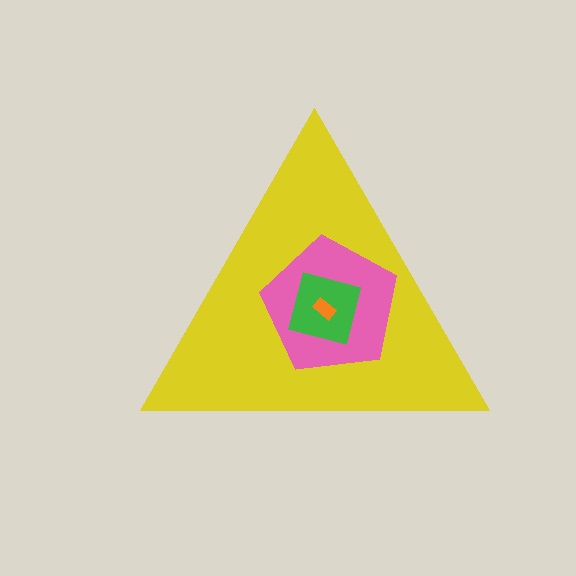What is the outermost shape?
The yellow triangle.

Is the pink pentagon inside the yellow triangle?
Yes.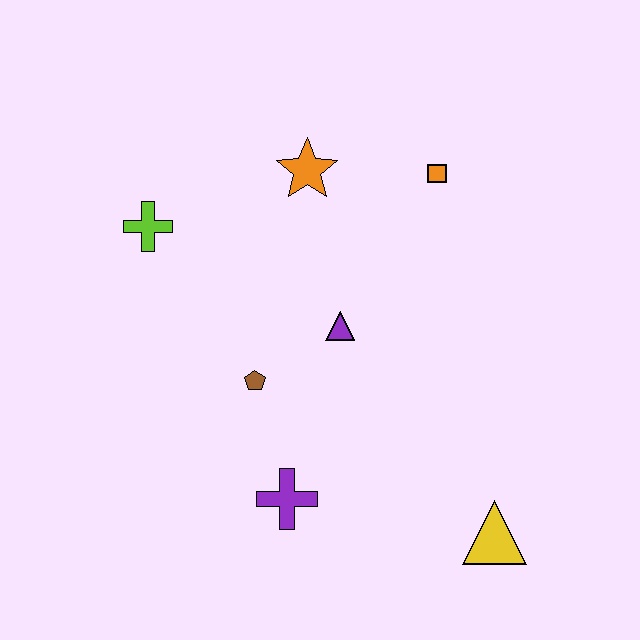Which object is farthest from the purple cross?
The orange square is farthest from the purple cross.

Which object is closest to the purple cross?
The brown pentagon is closest to the purple cross.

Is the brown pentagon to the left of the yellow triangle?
Yes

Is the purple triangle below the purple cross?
No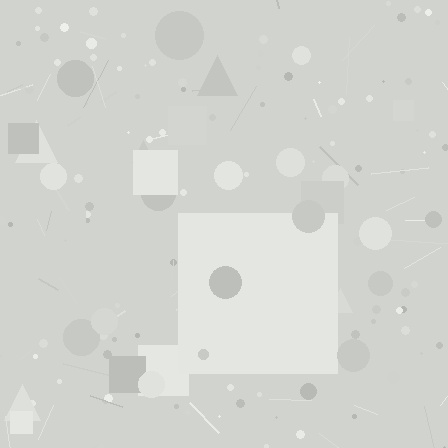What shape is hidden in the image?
A square is hidden in the image.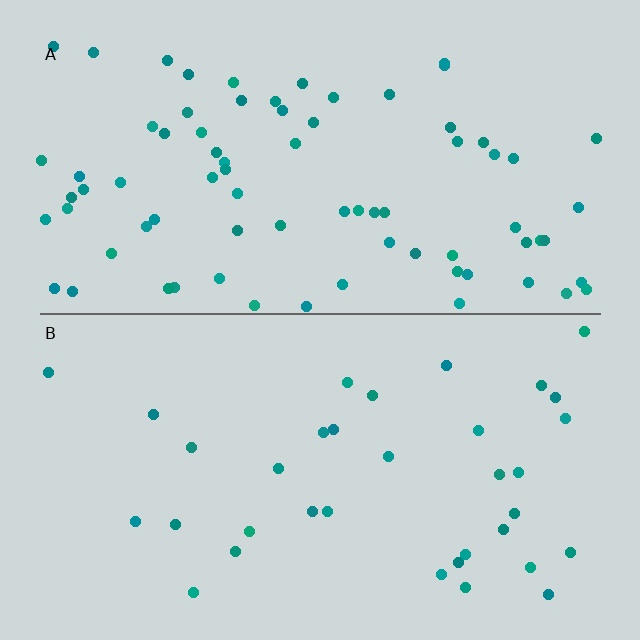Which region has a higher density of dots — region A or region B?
A (the top).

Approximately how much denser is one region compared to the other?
Approximately 2.2× — region A over region B.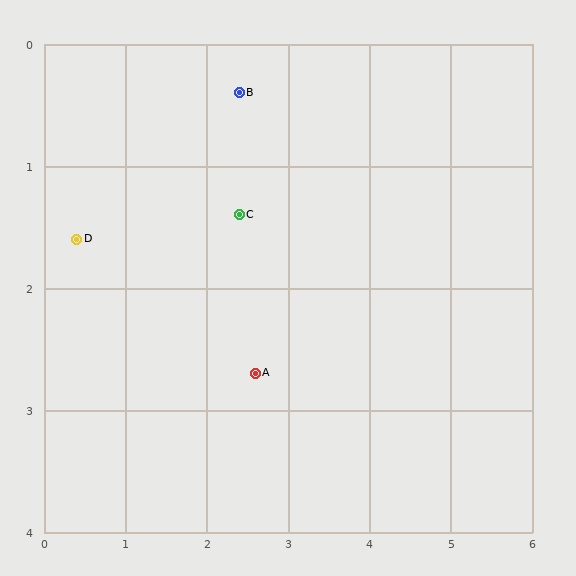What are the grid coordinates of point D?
Point D is at approximately (0.4, 1.6).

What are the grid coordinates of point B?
Point B is at approximately (2.4, 0.4).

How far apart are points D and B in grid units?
Points D and B are about 2.3 grid units apart.